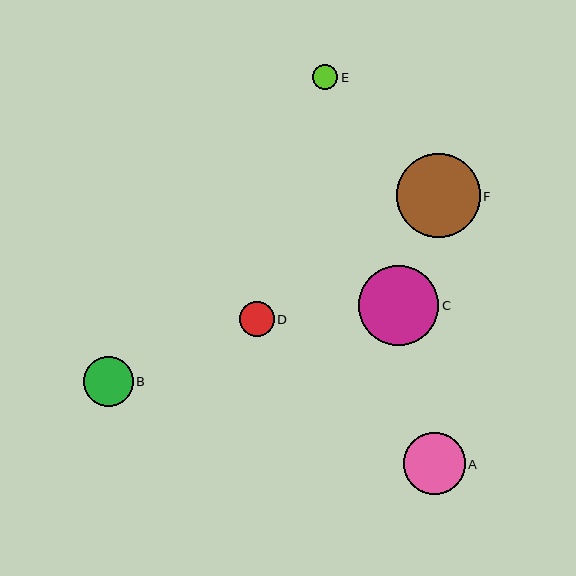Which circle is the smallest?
Circle E is the smallest with a size of approximately 25 pixels.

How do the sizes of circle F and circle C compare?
Circle F and circle C are approximately the same size.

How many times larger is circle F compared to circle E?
Circle F is approximately 3.3 times the size of circle E.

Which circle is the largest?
Circle F is the largest with a size of approximately 84 pixels.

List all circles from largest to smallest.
From largest to smallest: F, C, A, B, D, E.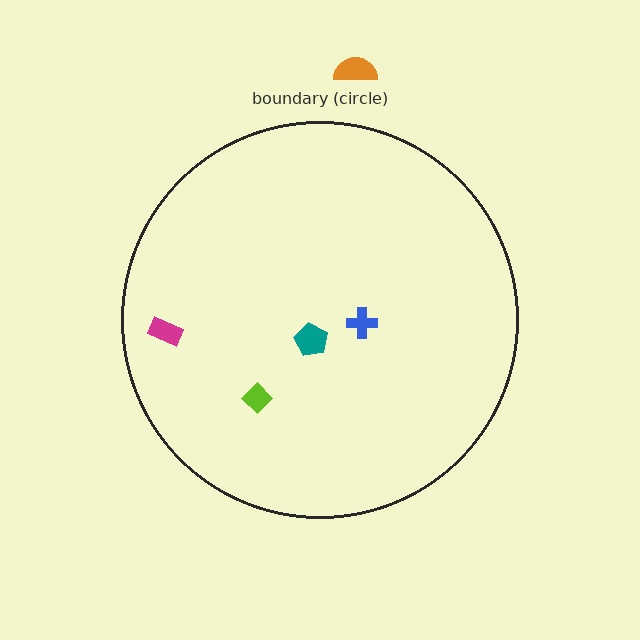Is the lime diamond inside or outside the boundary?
Inside.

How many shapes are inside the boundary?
4 inside, 1 outside.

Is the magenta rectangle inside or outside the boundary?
Inside.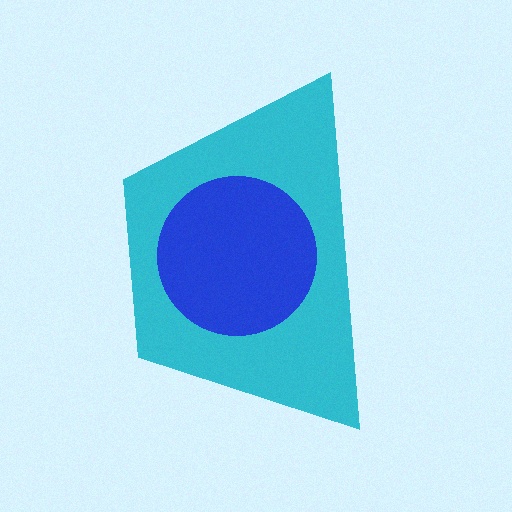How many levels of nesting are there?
2.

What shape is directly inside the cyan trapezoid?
The blue circle.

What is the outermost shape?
The cyan trapezoid.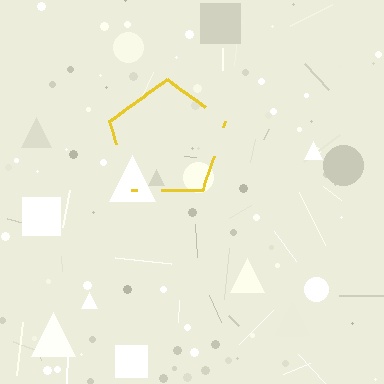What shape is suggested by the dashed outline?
The dashed outline suggests a pentagon.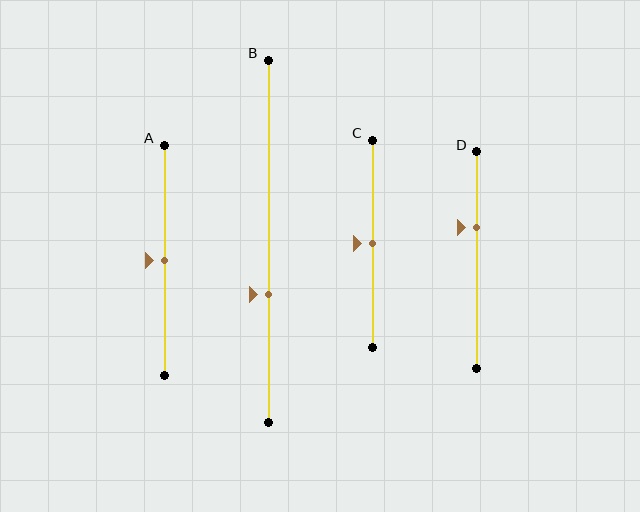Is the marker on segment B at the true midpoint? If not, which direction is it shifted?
No, the marker on segment B is shifted downward by about 15% of the segment length.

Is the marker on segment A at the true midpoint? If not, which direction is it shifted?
Yes, the marker on segment A is at the true midpoint.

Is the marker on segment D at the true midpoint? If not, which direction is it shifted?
No, the marker on segment D is shifted upward by about 15% of the segment length.